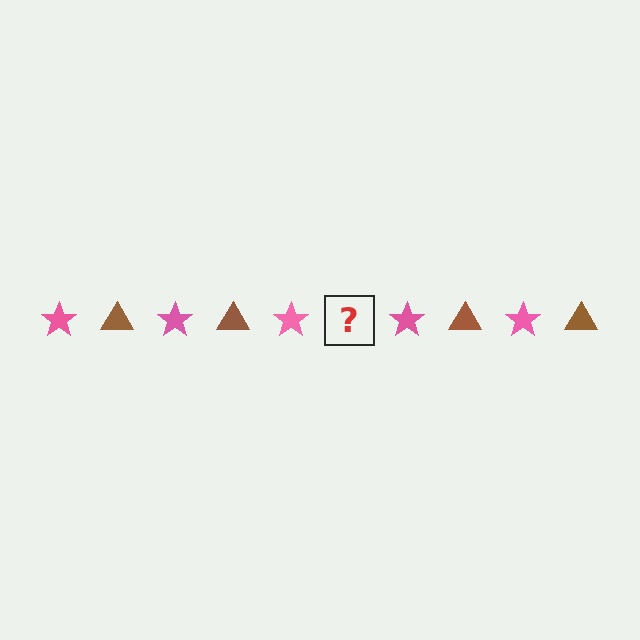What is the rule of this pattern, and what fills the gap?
The rule is that the pattern alternates between pink star and brown triangle. The gap should be filled with a brown triangle.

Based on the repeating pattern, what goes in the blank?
The blank should be a brown triangle.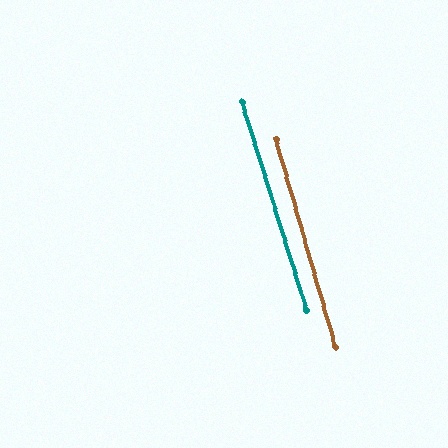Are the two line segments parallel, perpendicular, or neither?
Parallel — their directions differ by only 1.0°.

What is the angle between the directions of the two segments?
Approximately 1 degree.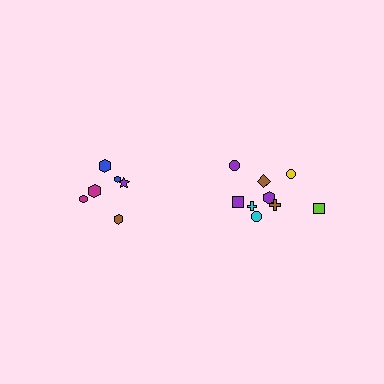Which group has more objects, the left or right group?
The right group.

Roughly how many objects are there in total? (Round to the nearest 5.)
Roughly 15 objects in total.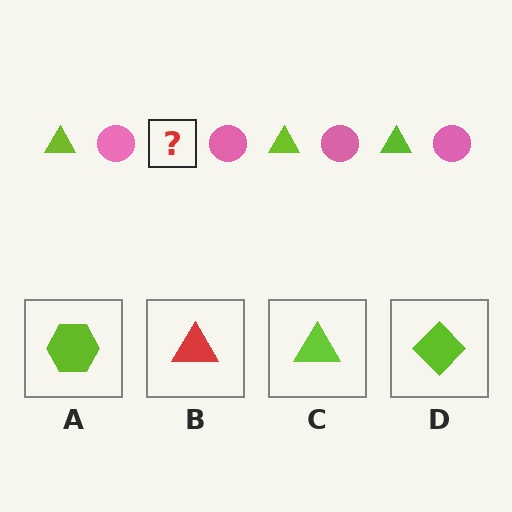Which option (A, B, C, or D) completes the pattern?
C.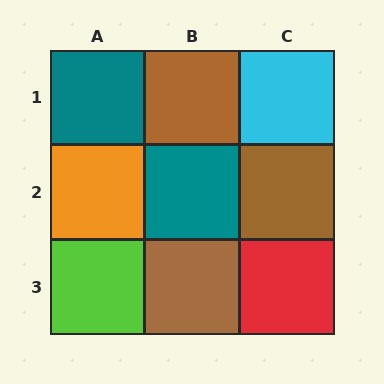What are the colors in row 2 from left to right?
Orange, teal, brown.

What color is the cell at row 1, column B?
Brown.